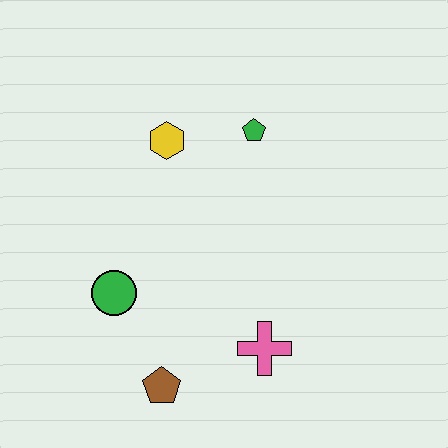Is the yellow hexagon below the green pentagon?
Yes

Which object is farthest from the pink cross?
The yellow hexagon is farthest from the pink cross.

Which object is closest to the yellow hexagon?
The green pentagon is closest to the yellow hexagon.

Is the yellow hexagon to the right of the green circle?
Yes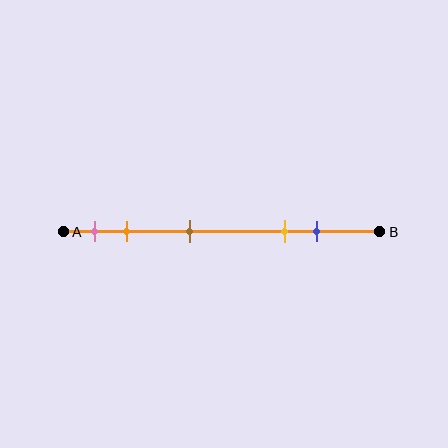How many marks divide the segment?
There are 5 marks dividing the segment.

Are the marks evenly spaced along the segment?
No, the marks are not evenly spaced.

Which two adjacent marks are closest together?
The pink and orange marks are the closest adjacent pair.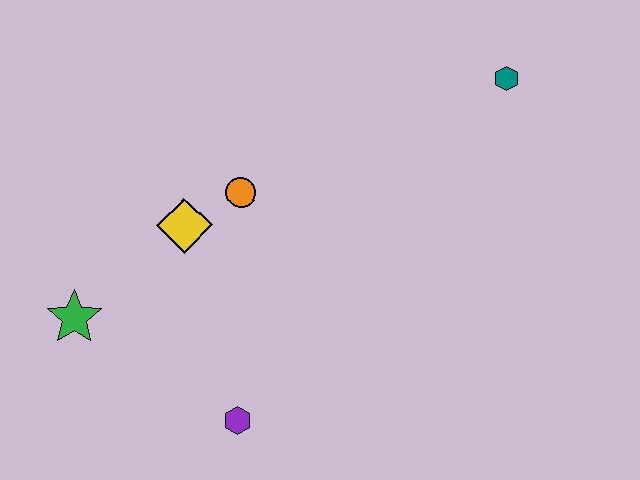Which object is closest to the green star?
The yellow diamond is closest to the green star.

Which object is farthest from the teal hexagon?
The green star is farthest from the teal hexagon.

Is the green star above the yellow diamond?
No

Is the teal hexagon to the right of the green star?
Yes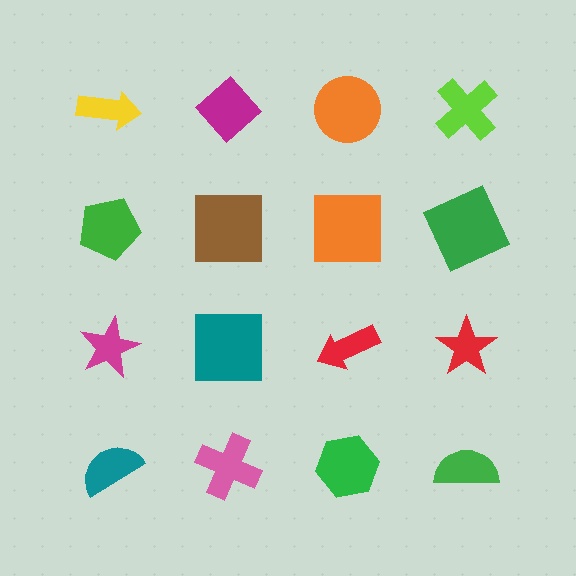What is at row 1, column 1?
A yellow arrow.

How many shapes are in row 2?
4 shapes.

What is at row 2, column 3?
An orange square.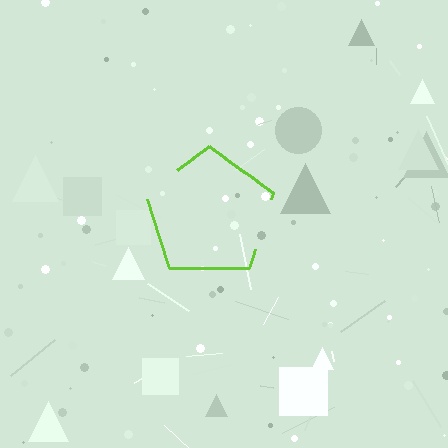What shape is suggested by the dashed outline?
The dashed outline suggests a pentagon.